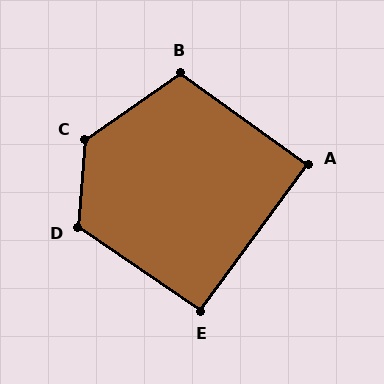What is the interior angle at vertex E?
Approximately 92 degrees (approximately right).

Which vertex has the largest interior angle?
C, at approximately 129 degrees.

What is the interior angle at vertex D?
Approximately 120 degrees (obtuse).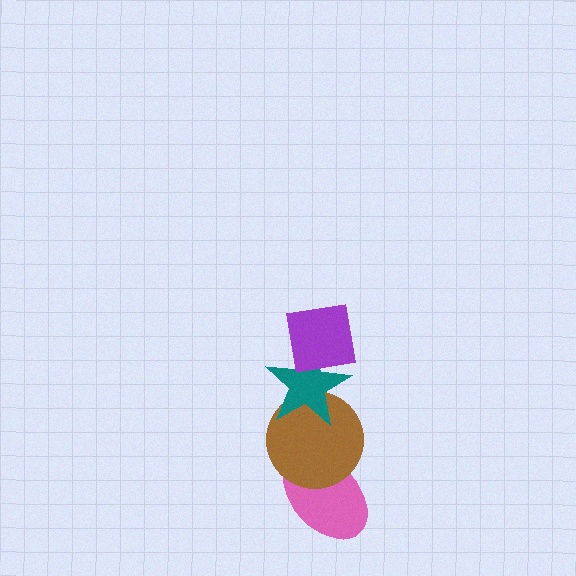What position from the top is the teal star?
The teal star is 2nd from the top.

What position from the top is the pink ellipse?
The pink ellipse is 4th from the top.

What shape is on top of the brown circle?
The teal star is on top of the brown circle.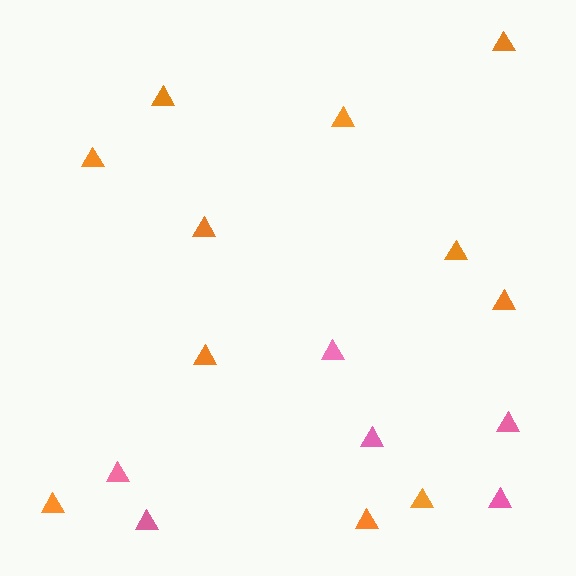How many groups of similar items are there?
There are 2 groups: one group of pink triangles (6) and one group of orange triangles (11).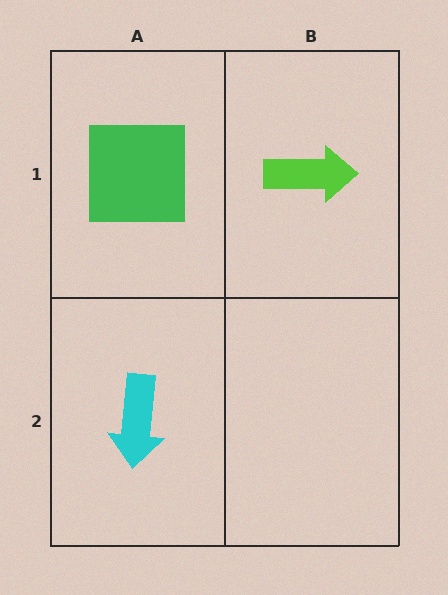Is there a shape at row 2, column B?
No, that cell is empty.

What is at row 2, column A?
A cyan arrow.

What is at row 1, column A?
A green square.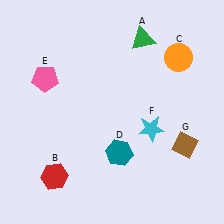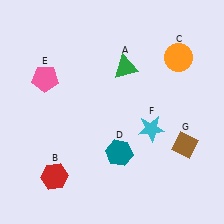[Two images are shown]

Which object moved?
The green triangle (A) moved down.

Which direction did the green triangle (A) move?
The green triangle (A) moved down.